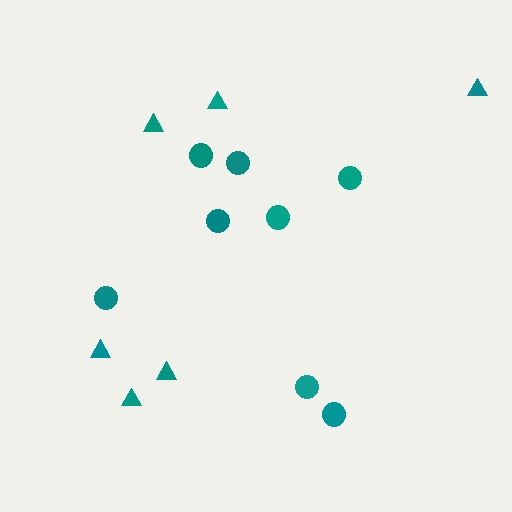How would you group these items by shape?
There are 2 groups: one group of circles (8) and one group of triangles (6).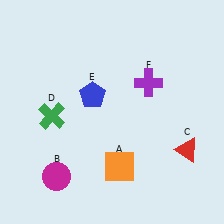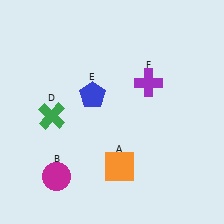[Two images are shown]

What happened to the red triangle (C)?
The red triangle (C) was removed in Image 2. It was in the bottom-right area of Image 1.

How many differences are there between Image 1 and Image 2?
There is 1 difference between the two images.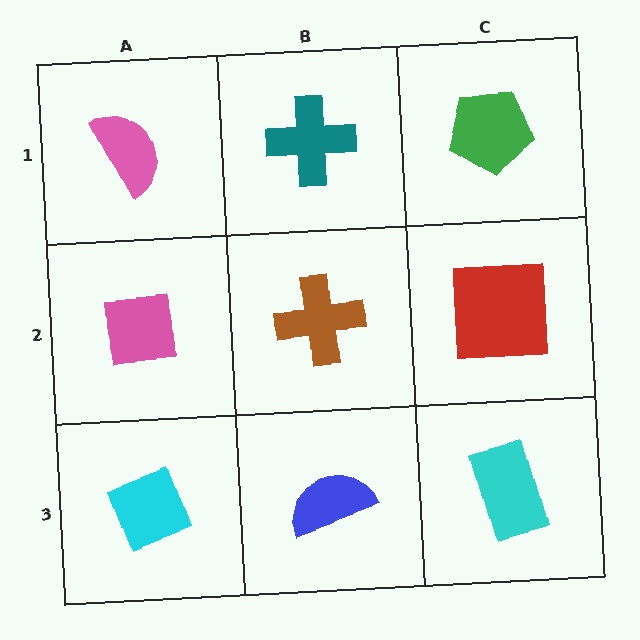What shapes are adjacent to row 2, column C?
A green pentagon (row 1, column C), a cyan rectangle (row 3, column C), a brown cross (row 2, column B).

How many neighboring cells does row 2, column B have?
4.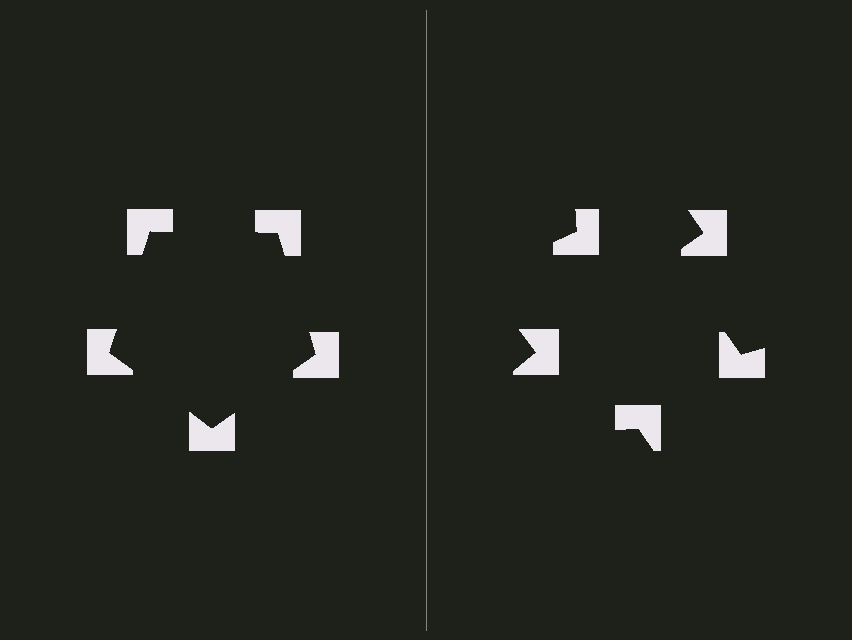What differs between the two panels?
The notched squares are positioned identically on both sides; only the wedge orientations differ. On the left they align to a pentagon; on the right they are misaligned.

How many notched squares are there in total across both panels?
10 — 5 on each side.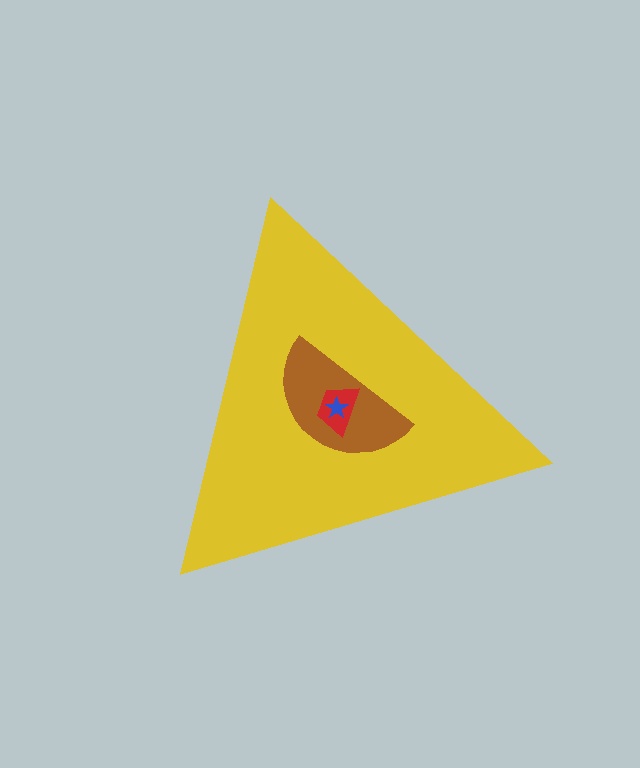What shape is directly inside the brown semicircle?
The red trapezoid.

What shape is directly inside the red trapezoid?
The blue star.